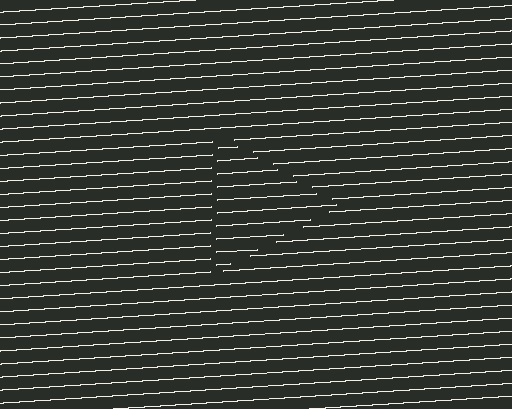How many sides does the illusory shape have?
3 sides — the line-ends trace a triangle.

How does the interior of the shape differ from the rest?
The interior of the shape contains the same grating, shifted by half a period — the contour is defined by the phase discontinuity where line-ends from the inner and outer gratings abut.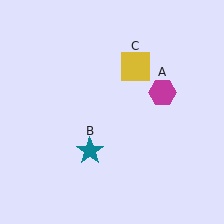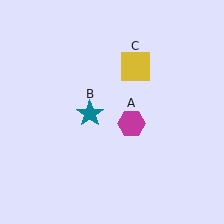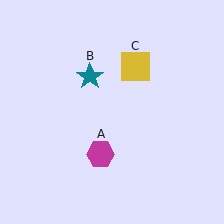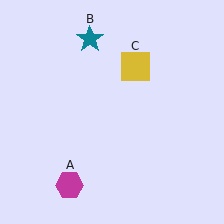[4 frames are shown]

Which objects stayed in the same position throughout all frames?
Yellow square (object C) remained stationary.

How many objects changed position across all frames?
2 objects changed position: magenta hexagon (object A), teal star (object B).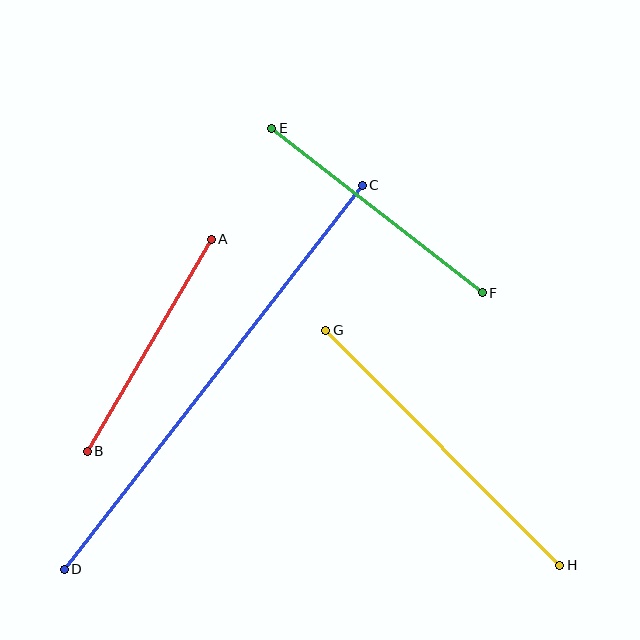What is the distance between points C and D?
The distance is approximately 486 pixels.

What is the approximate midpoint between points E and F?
The midpoint is at approximately (377, 210) pixels.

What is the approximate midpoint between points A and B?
The midpoint is at approximately (149, 345) pixels.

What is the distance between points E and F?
The distance is approximately 267 pixels.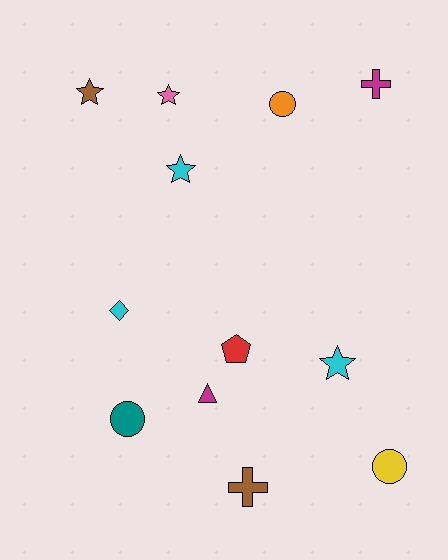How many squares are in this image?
There are no squares.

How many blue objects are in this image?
There are no blue objects.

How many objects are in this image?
There are 12 objects.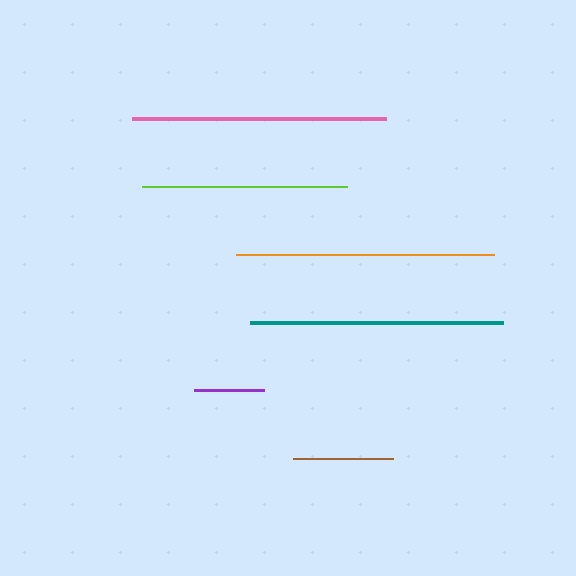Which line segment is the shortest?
The purple line is the shortest at approximately 70 pixels.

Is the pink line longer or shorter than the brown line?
The pink line is longer than the brown line.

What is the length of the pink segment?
The pink segment is approximately 254 pixels long.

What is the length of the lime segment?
The lime segment is approximately 205 pixels long.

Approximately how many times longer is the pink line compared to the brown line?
The pink line is approximately 2.5 times the length of the brown line.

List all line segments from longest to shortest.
From longest to shortest: orange, pink, teal, lime, brown, purple.